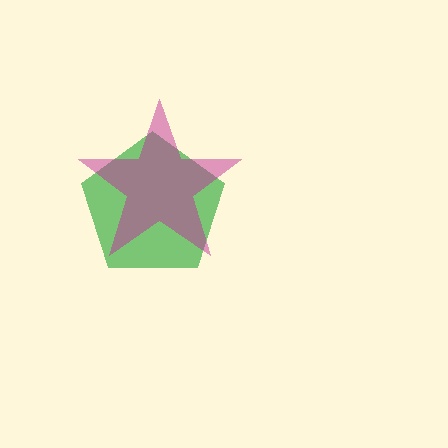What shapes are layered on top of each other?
The layered shapes are: a green pentagon, a magenta star.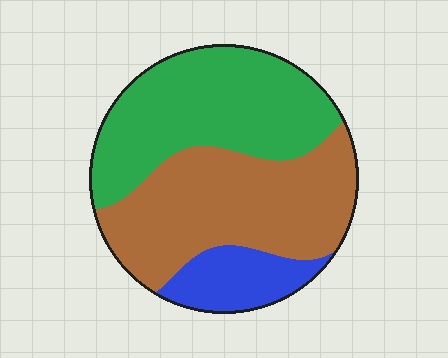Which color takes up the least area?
Blue, at roughly 15%.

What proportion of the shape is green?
Green takes up about two fifths (2/5) of the shape.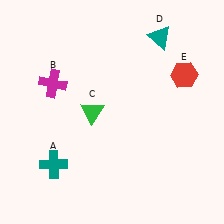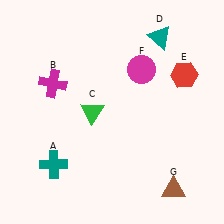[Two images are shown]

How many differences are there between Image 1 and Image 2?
There are 2 differences between the two images.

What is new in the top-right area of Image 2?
A magenta circle (F) was added in the top-right area of Image 2.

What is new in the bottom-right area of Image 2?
A brown triangle (G) was added in the bottom-right area of Image 2.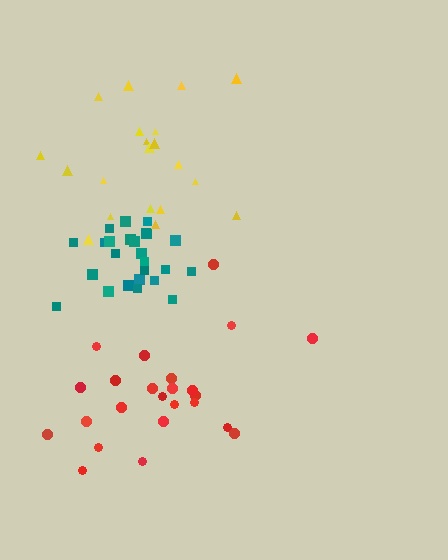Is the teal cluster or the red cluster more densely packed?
Teal.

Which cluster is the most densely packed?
Teal.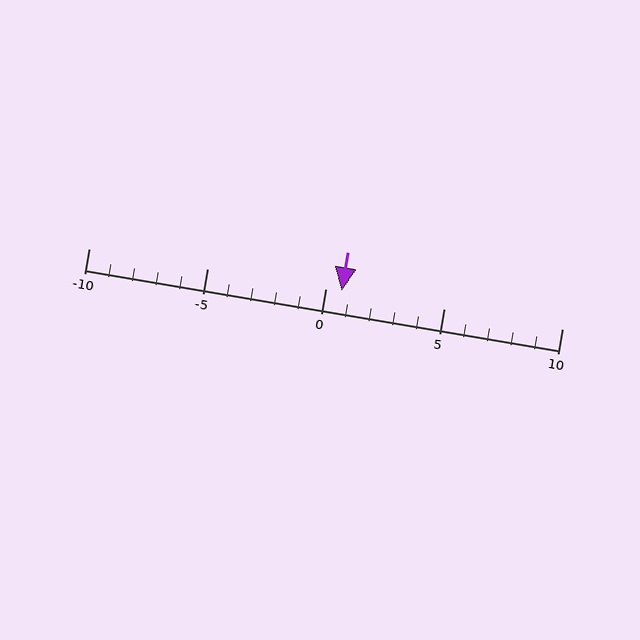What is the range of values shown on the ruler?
The ruler shows values from -10 to 10.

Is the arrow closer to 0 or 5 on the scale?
The arrow is closer to 0.